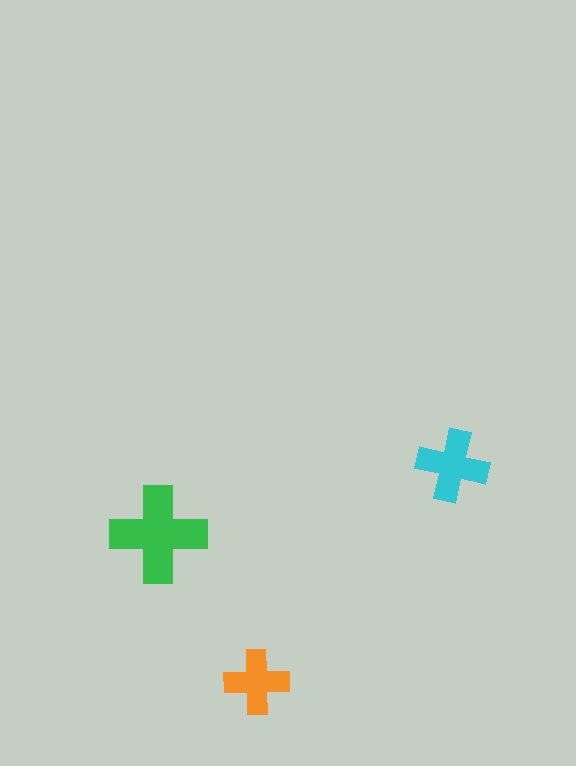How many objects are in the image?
There are 3 objects in the image.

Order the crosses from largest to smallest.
the green one, the cyan one, the orange one.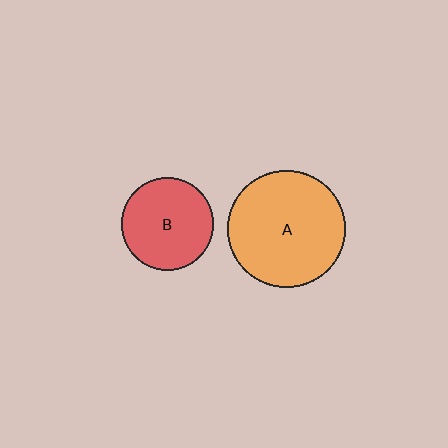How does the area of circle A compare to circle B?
Approximately 1.6 times.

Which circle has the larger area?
Circle A (orange).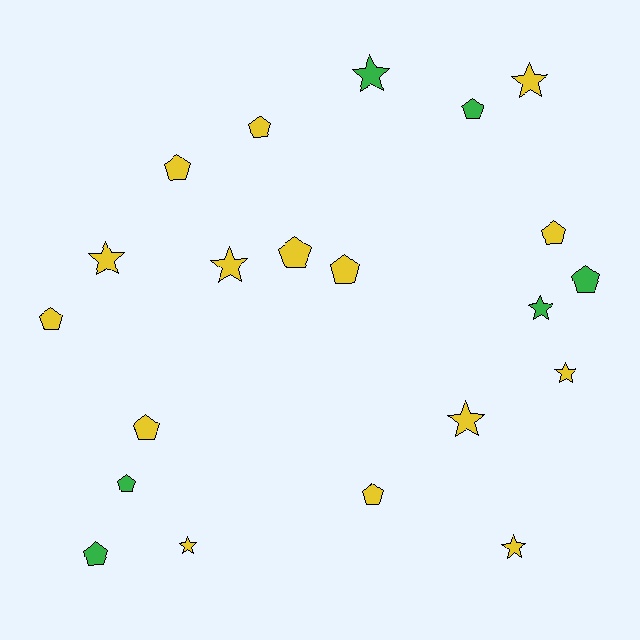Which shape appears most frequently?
Pentagon, with 12 objects.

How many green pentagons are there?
There are 4 green pentagons.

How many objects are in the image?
There are 21 objects.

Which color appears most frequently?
Yellow, with 15 objects.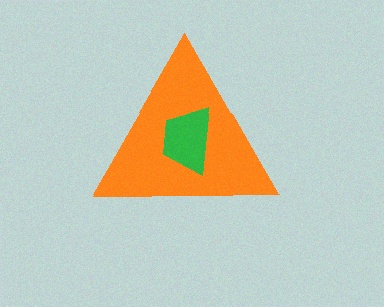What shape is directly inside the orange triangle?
The green trapezoid.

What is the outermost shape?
The orange triangle.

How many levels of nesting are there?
2.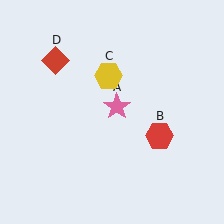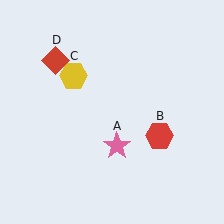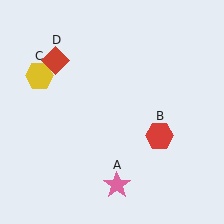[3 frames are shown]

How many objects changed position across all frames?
2 objects changed position: pink star (object A), yellow hexagon (object C).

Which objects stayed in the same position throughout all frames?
Red hexagon (object B) and red diamond (object D) remained stationary.